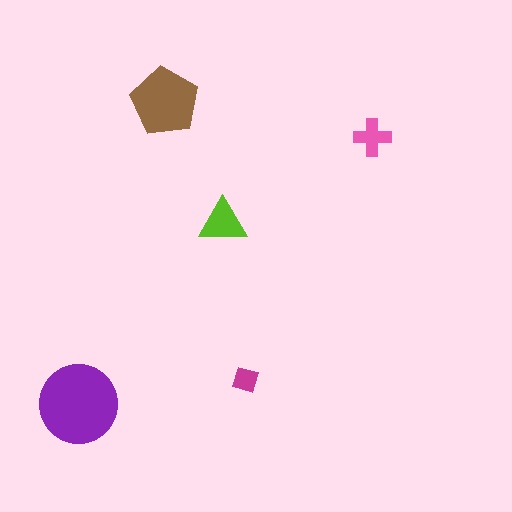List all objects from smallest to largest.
The magenta diamond, the pink cross, the lime triangle, the brown pentagon, the purple circle.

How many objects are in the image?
There are 5 objects in the image.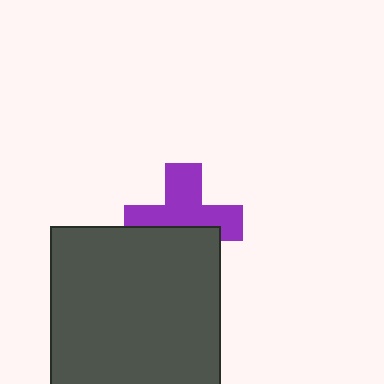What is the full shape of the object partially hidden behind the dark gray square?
The partially hidden object is a purple cross.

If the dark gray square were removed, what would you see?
You would see the complete purple cross.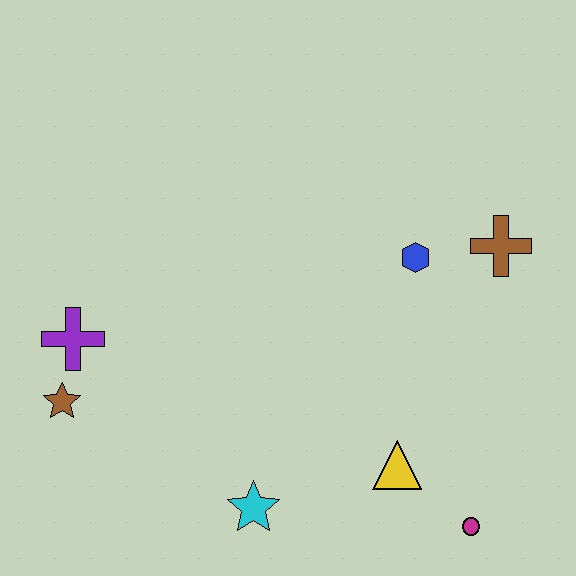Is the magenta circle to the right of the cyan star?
Yes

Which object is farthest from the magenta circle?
The purple cross is farthest from the magenta circle.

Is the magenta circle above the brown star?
No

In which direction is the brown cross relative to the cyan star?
The brown cross is above the cyan star.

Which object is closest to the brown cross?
The blue hexagon is closest to the brown cross.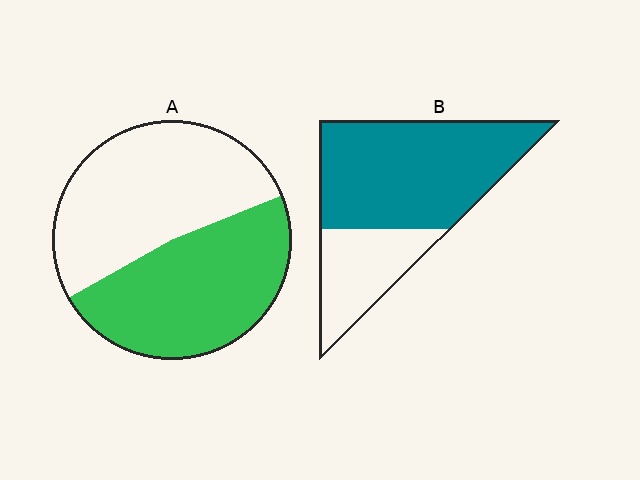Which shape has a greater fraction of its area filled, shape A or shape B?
Shape B.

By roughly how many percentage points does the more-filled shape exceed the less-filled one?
By roughly 20 percentage points (B over A).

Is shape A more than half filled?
Roughly half.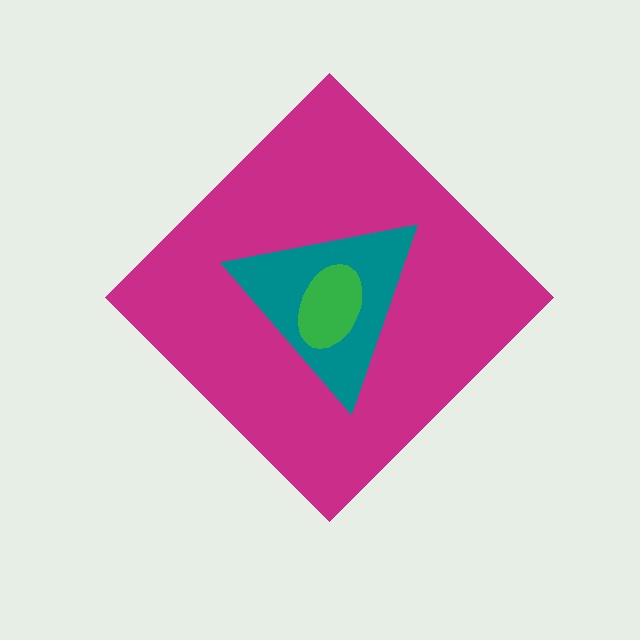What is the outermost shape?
The magenta diamond.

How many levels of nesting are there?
3.